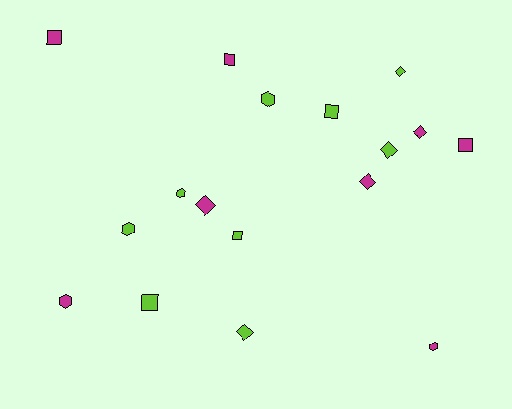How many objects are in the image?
There are 17 objects.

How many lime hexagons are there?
There are 3 lime hexagons.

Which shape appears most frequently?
Square, with 6 objects.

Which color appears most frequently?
Lime, with 9 objects.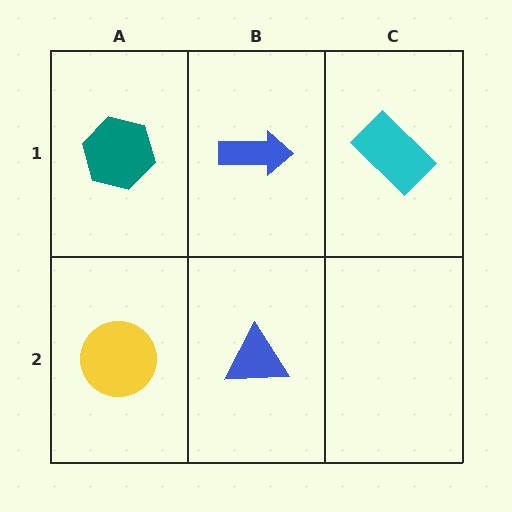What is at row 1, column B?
A blue arrow.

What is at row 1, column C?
A cyan rectangle.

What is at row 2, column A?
A yellow circle.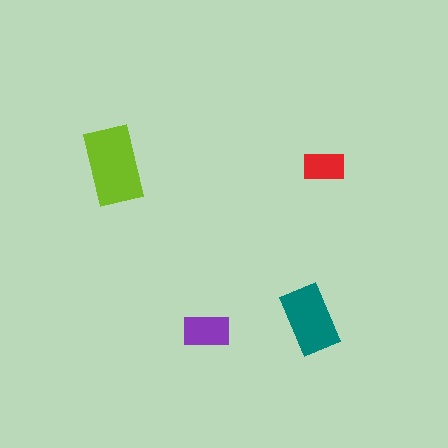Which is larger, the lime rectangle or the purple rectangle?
The lime one.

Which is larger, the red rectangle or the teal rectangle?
The teal one.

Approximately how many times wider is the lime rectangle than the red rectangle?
About 2 times wider.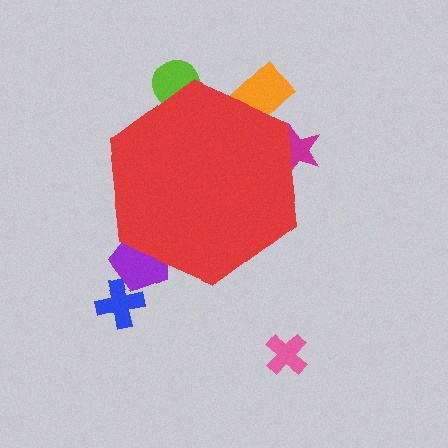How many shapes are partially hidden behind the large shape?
4 shapes are partially hidden.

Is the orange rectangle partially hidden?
Yes, the orange rectangle is partially hidden behind the red hexagon.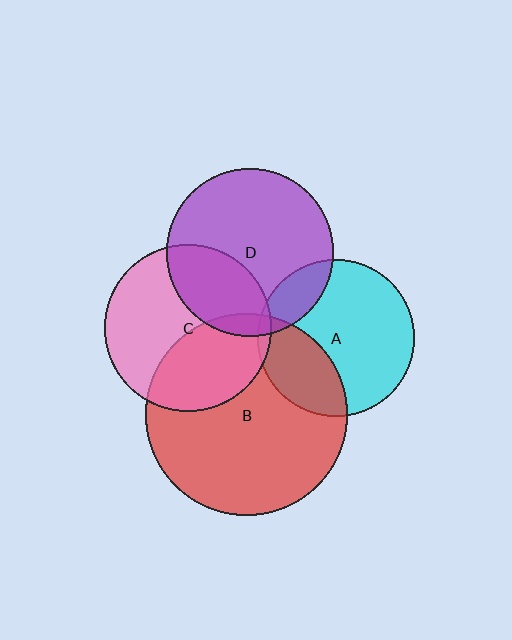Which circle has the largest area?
Circle B (red).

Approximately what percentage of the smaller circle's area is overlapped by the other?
Approximately 5%.